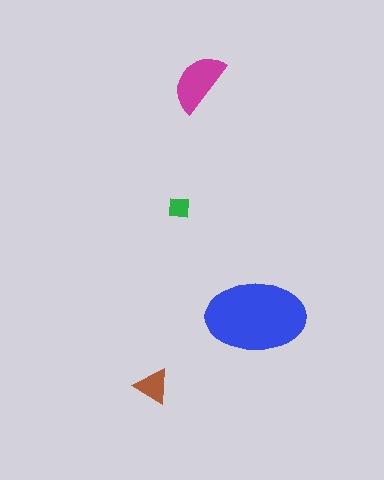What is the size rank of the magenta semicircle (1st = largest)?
2nd.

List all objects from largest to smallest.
The blue ellipse, the magenta semicircle, the brown triangle, the green square.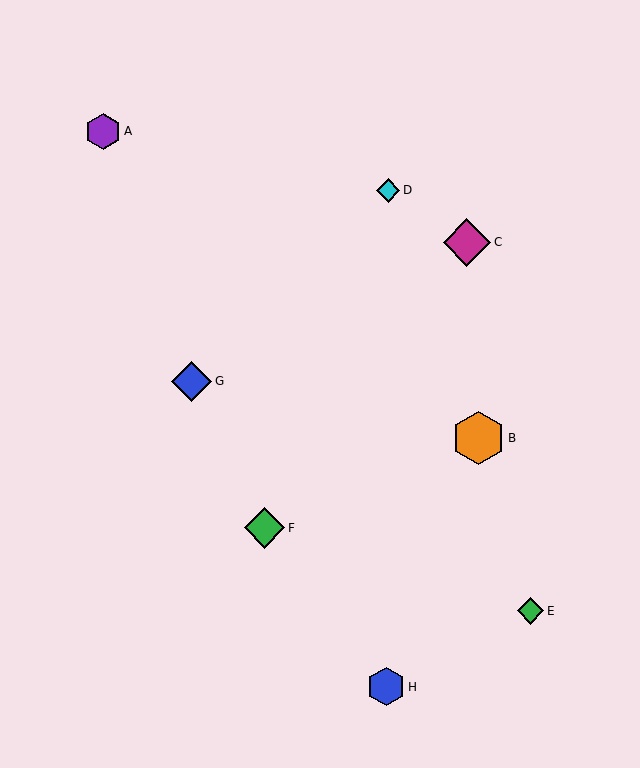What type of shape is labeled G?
Shape G is a blue diamond.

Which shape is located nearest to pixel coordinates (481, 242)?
The magenta diamond (labeled C) at (467, 242) is nearest to that location.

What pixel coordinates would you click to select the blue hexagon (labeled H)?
Click at (386, 687) to select the blue hexagon H.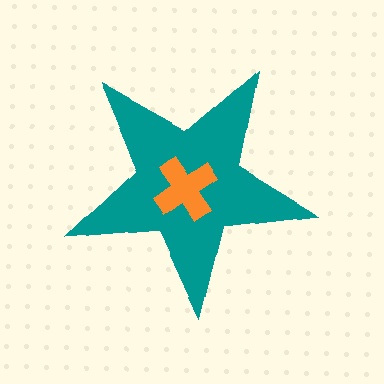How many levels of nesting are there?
2.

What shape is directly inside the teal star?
The orange cross.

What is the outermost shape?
The teal star.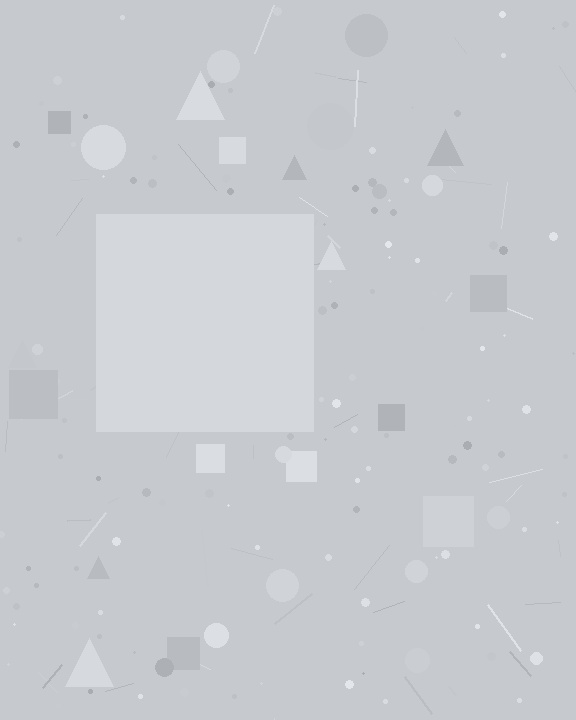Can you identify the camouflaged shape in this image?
The camouflaged shape is a square.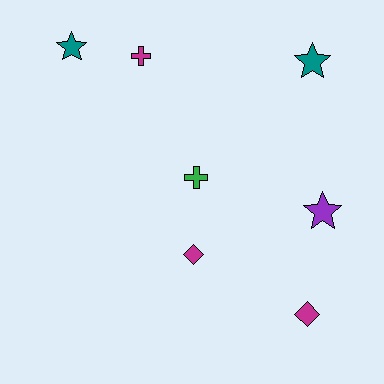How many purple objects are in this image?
There is 1 purple object.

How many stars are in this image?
There are 3 stars.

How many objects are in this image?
There are 7 objects.